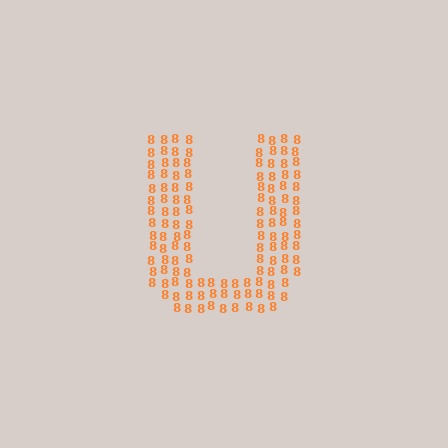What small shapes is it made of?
It is made of small digit 8's.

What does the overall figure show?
The overall figure shows the letter U.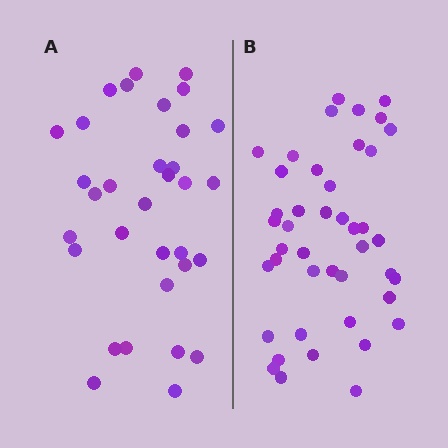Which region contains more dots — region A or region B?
Region B (the right region) has more dots.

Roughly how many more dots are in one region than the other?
Region B has roughly 10 or so more dots than region A.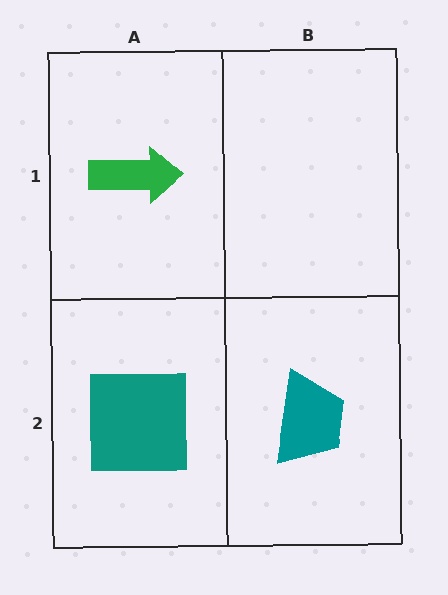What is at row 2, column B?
A teal trapezoid.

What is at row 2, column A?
A teal square.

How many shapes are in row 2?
2 shapes.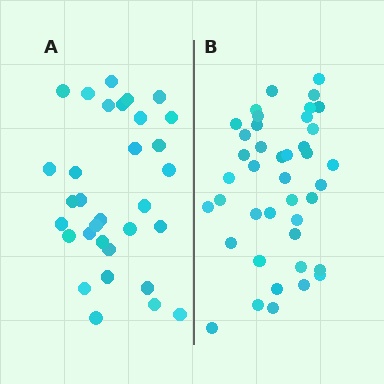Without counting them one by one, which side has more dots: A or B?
Region B (the right region) has more dots.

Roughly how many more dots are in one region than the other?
Region B has roughly 8 or so more dots than region A.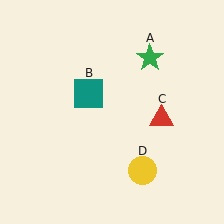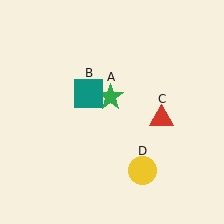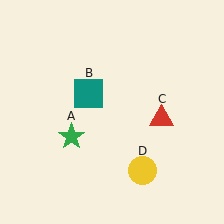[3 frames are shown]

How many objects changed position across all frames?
1 object changed position: green star (object A).